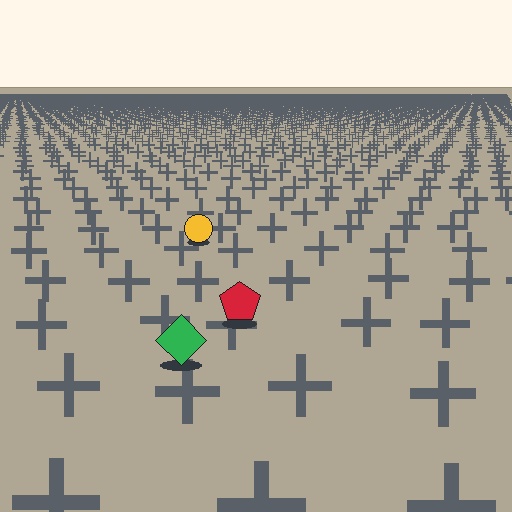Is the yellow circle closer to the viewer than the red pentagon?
No. The red pentagon is closer — you can tell from the texture gradient: the ground texture is coarser near it.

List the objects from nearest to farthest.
From nearest to farthest: the green diamond, the red pentagon, the yellow circle.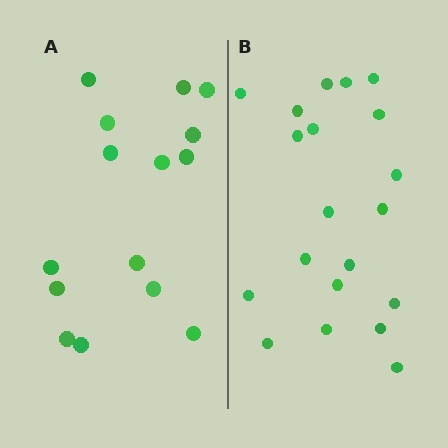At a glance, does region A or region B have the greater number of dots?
Region B (the right region) has more dots.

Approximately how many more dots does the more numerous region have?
Region B has about 5 more dots than region A.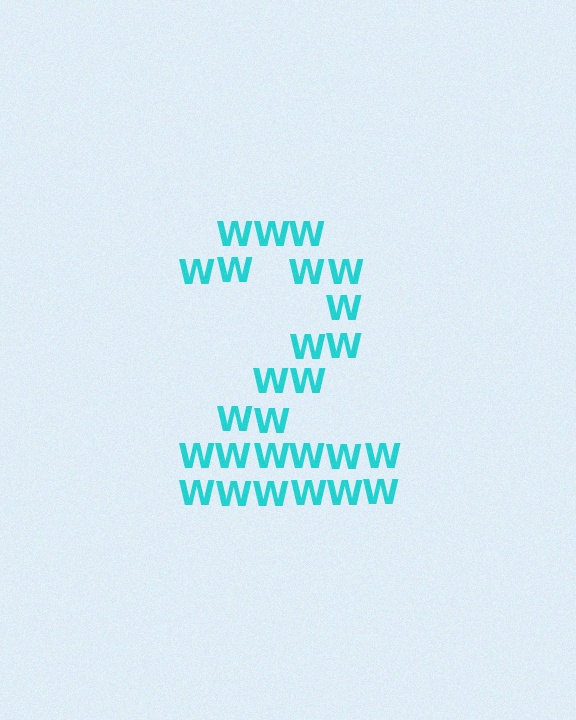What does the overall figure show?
The overall figure shows the digit 2.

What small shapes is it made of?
It is made of small letter W's.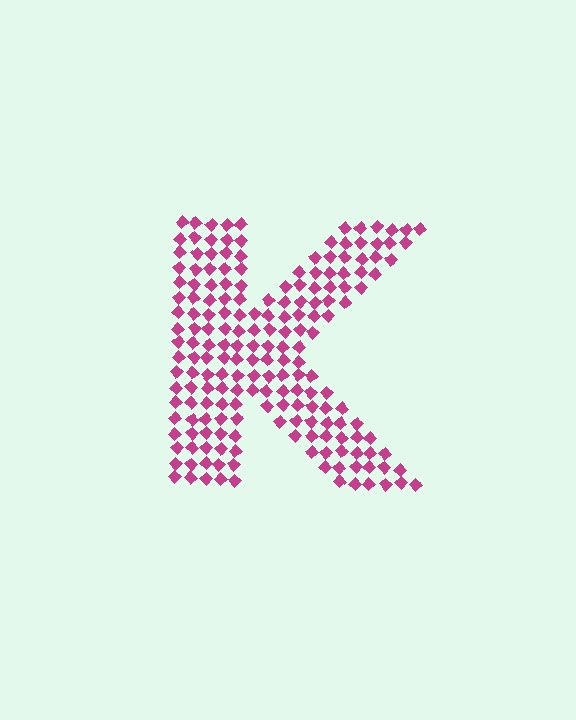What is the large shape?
The large shape is the letter K.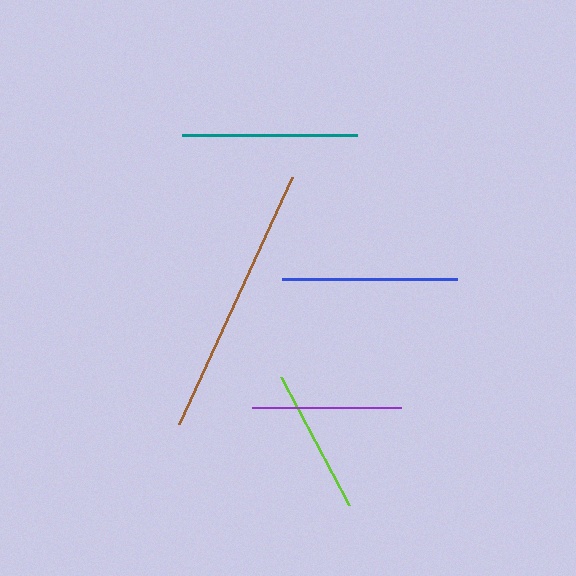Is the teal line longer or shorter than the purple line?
The teal line is longer than the purple line.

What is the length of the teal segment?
The teal segment is approximately 175 pixels long.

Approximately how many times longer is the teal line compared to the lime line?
The teal line is approximately 1.2 times the length of the lime line.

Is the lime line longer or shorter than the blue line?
The blue line is longer than the lime line.